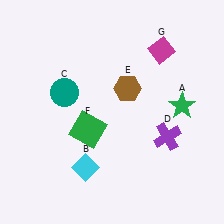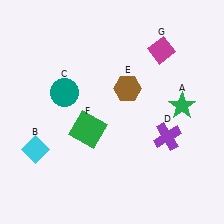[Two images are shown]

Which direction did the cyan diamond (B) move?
The cyan diamond (B) moved left.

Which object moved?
The cyan diamond (B) moved left.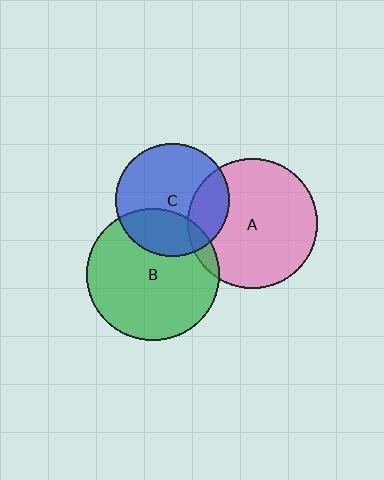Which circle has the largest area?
Circle B (green).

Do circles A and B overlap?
Yes.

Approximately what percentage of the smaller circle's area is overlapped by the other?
Approximately 5%.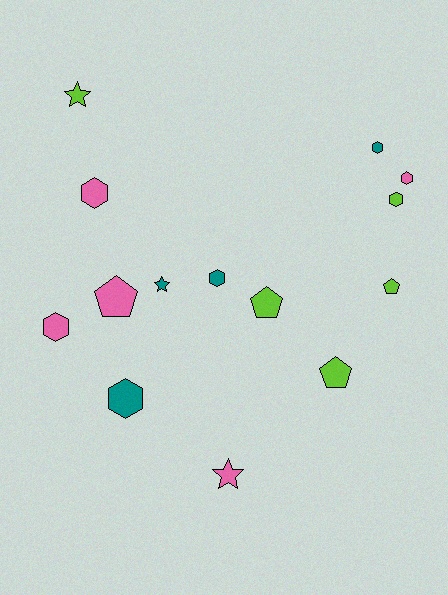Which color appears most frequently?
Lime, with 5 objects.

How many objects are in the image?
There are 14 objects.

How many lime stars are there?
There is 1 lime star.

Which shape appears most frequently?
Hexagon, with 7 objects.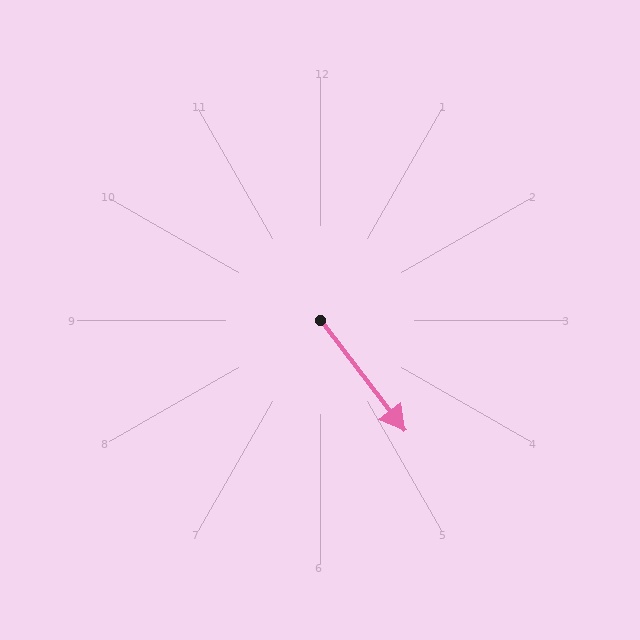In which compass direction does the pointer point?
Southeast.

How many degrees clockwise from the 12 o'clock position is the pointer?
Approximately 143 degrees.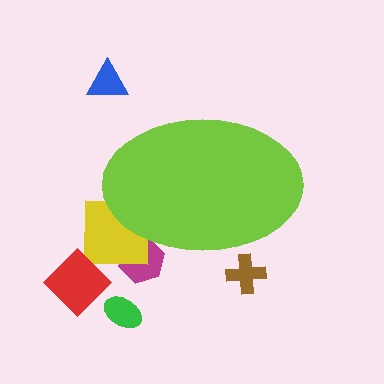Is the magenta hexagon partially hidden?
Yes, the magenta hexagon is partially hidden behind the lime ellipse.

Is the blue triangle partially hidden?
No, the blue triangle is fully visible.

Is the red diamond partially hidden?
No, the red diamond is fully visible.